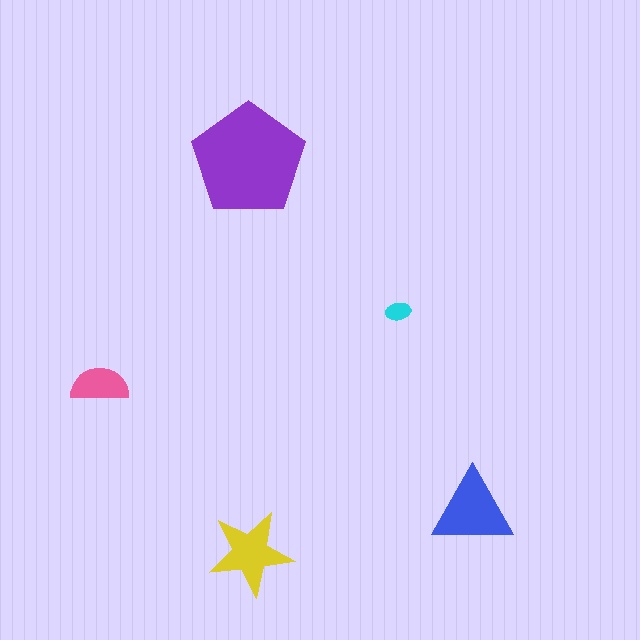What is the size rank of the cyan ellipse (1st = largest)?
5th.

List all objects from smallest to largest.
The cyan ellipse, the pink semicircle, the yellow star, the blue triangle, the purple pentagon.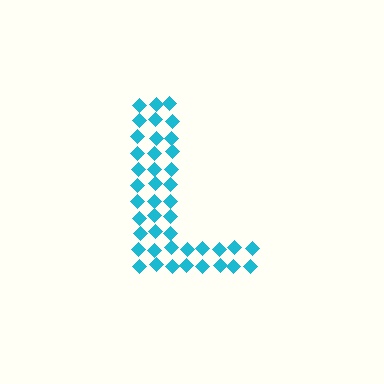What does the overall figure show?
The overall figure shows the letter L.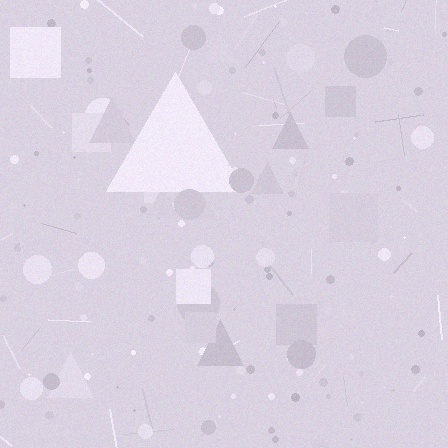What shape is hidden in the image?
A triangle is hidden in the image.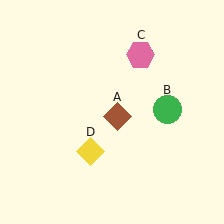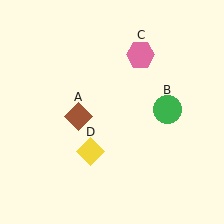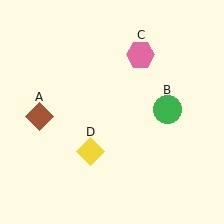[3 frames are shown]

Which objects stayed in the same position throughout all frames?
Green circle (object B) and pink hexagon (object C) and yellow diamond (object D) remained stationary.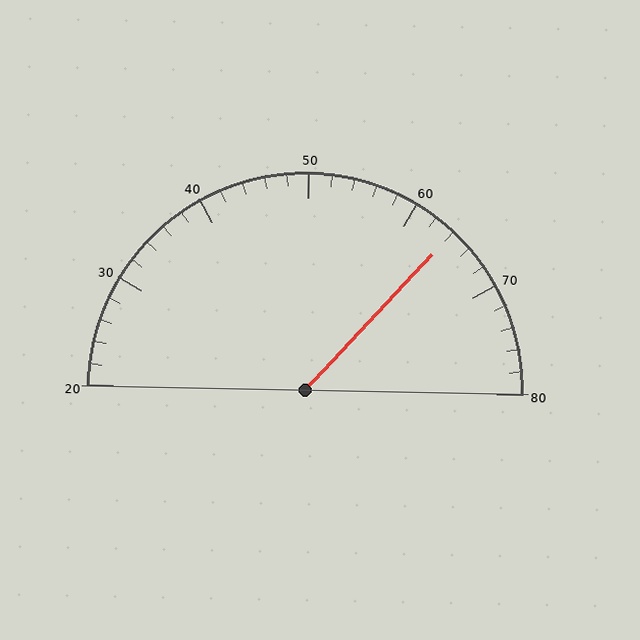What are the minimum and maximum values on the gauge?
The gauge ranges from 20 to 80.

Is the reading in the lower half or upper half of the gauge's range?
The reading is in the upper half of the range (20 to 80).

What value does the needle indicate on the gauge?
The needle indicates approximately 64.